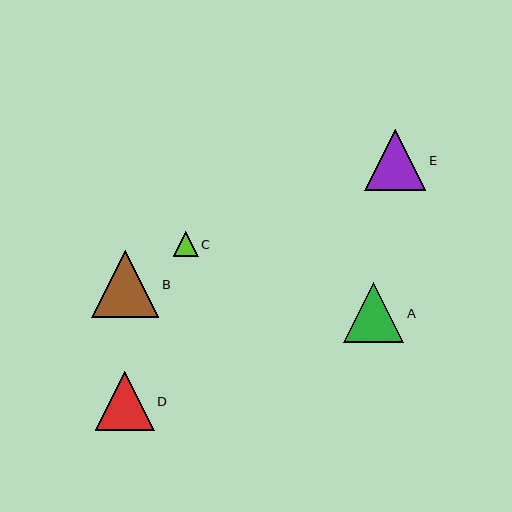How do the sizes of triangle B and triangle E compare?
Triangle B and triangle E are approximately the same size.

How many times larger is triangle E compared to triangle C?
Triangle E is approximately 2.4 times the size of triangle C.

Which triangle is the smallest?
Triangle C is the smallest with a size of approximately 25 pixels.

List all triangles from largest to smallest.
From largest to smallest: B, E, A, D, C.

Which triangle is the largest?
Triangle B is the largest with a size of approximately 67 pixels.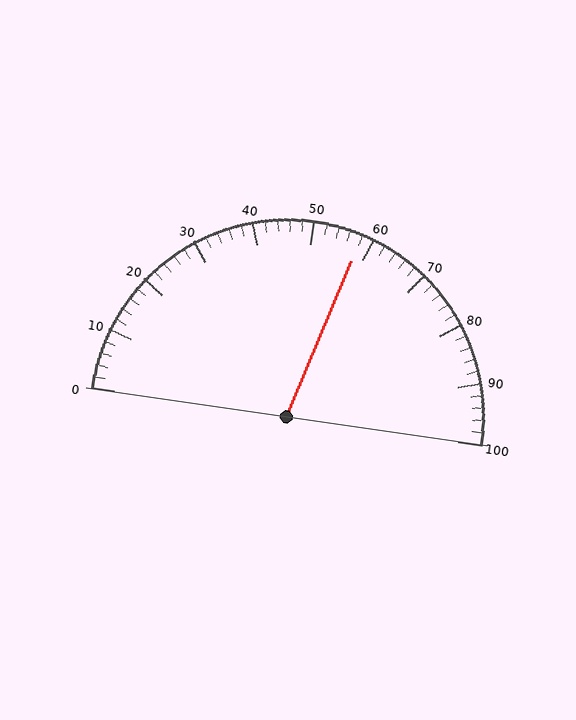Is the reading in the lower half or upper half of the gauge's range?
The reading is in the upper half of the range (0 to 100).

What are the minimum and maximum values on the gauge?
The gauge ranges from 0 to 100.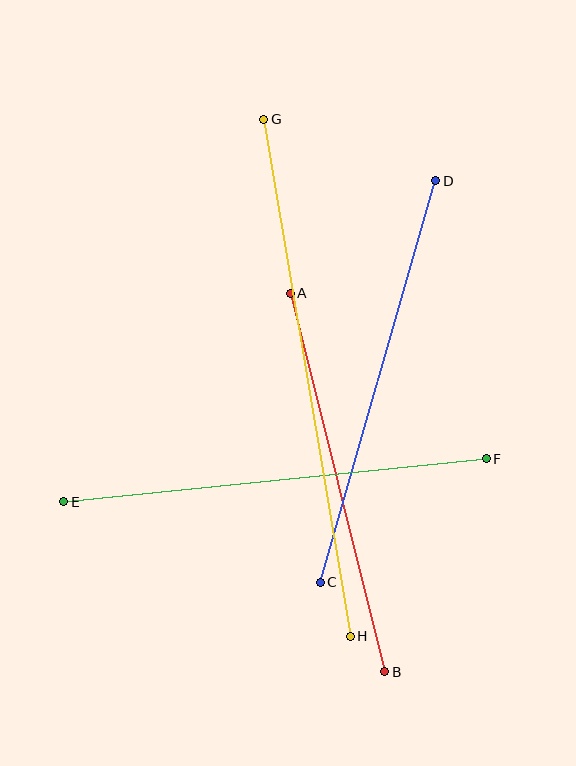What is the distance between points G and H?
The distance is approximately 524 pixels.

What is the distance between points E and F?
The distance is approximately 425 pixels.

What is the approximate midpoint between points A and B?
The midpoint is at approximately (337, 482) pixels.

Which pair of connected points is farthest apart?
Points G and H are farthest apart.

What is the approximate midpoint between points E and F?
The midpoint is at approximately (275, 480) pixels.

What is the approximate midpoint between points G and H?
The midpoint is at approximately (307, 378) pixels.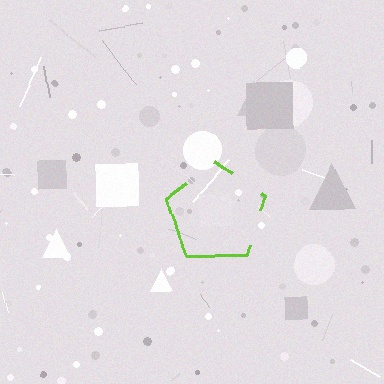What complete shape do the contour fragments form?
The contour fragments form a pentagon.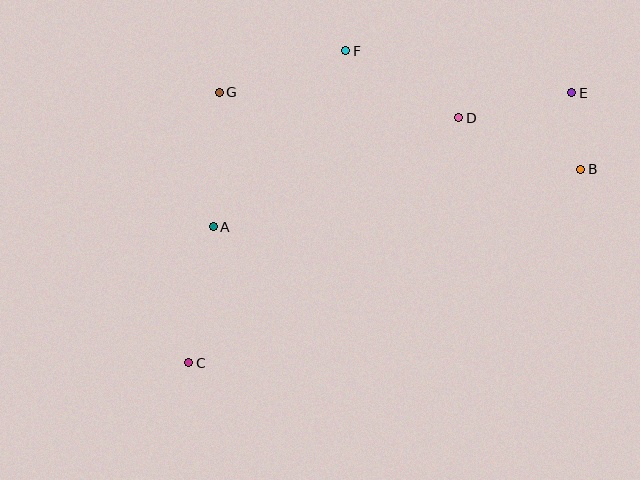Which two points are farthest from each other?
Points C and E are farthest from each other.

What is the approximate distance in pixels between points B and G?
The distance between B and G is approximately 370 pixels.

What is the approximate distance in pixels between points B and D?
The distance between B and D is approximately 132 pixels.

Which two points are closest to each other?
Points B and E are closest to each other.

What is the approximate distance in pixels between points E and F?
The distance between E and F is approximately 230 pixels.